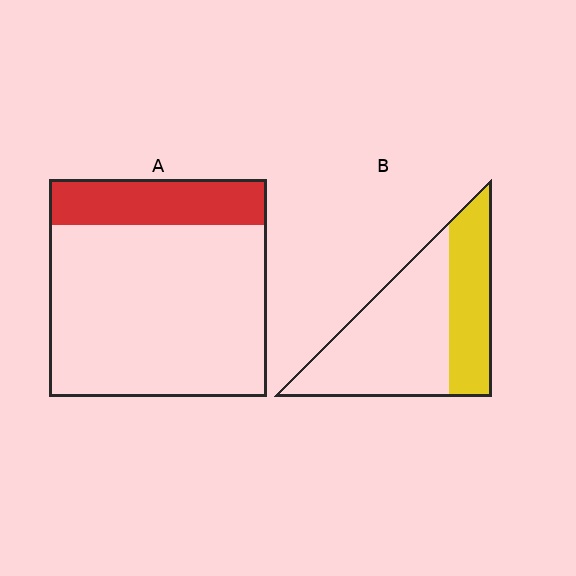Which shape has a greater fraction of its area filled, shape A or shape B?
Shape B.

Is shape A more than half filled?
No.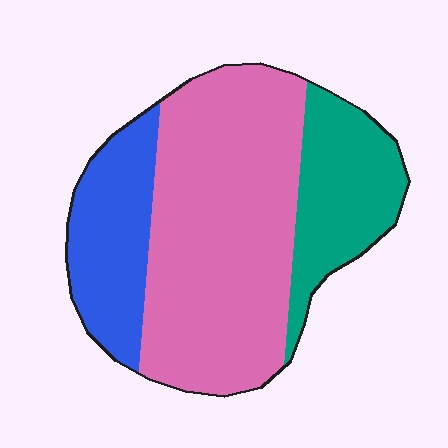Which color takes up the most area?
Pink, at roughly 55%.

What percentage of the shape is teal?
Teal takes up about one fifth (1/5) of the shape.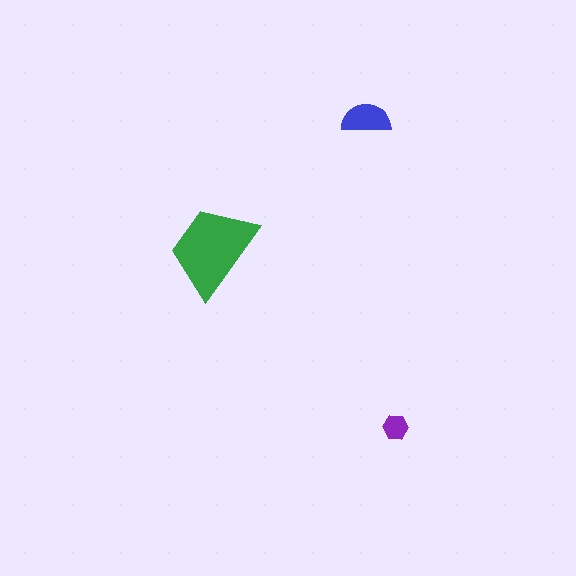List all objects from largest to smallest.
The green trapezoid, the blue semicircle, the purple hexagon.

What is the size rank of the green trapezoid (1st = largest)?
1st.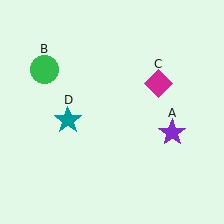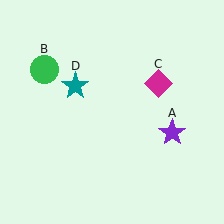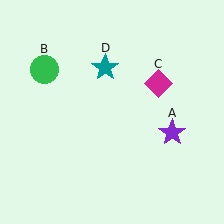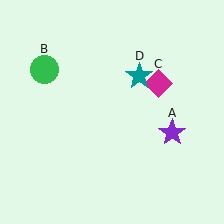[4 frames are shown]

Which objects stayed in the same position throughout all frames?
Purple star (object A) and green circle (object B) and magenta diamond (object C) remained stationary.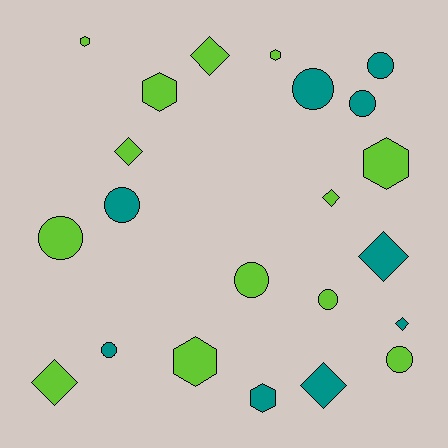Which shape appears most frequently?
Circle, with 9 objects.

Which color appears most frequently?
Lime, with 13 objects.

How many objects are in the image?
There are 22 objects.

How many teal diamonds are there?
There are 3 teal diamonds.